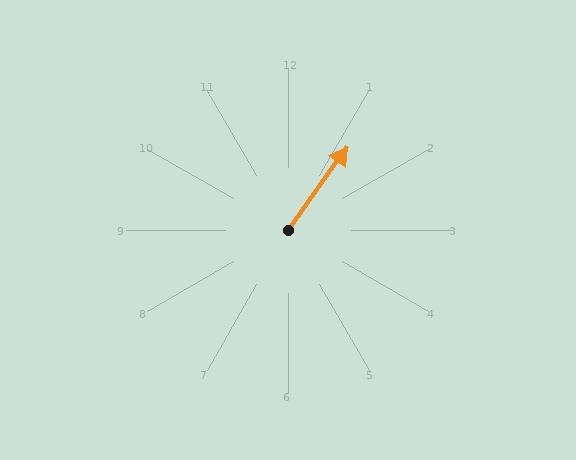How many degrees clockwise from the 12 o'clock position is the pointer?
Approximately 36 degrees.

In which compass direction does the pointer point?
Northeast.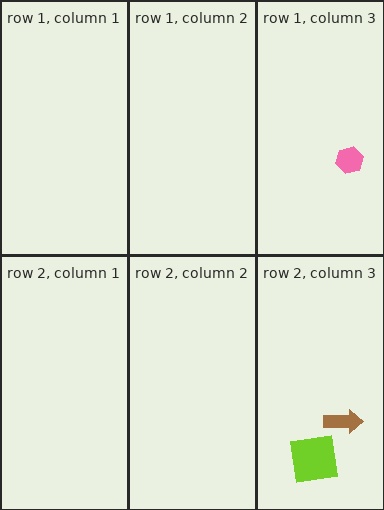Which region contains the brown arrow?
The row 2, column 3 region.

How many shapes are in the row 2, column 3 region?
2.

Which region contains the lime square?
The row 2, column 3 region.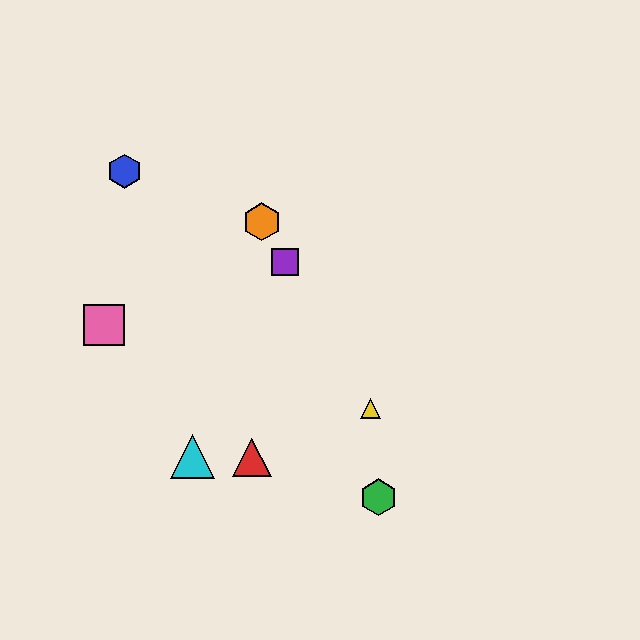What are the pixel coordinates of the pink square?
The pink square is at (104, 325).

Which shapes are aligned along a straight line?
The yellow triangle, the purple square, the orange hexagon are aligned along a straight line.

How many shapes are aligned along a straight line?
3 shapes (the yellow triangle, the purple square, the orange hexagon) are aligned along a straight line.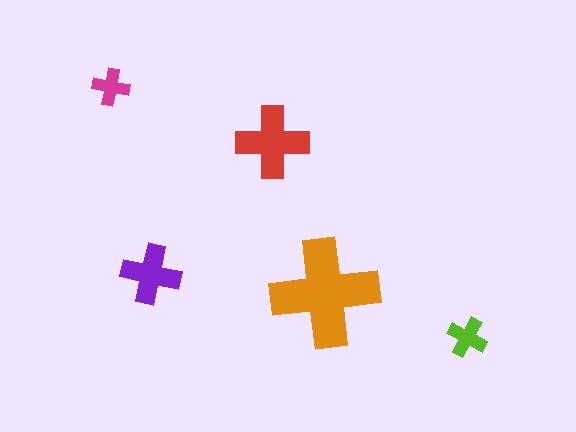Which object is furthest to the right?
The lime cross is rightmost.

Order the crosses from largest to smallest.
the orange one, the red one, the purple one, the lime one, the magenta one.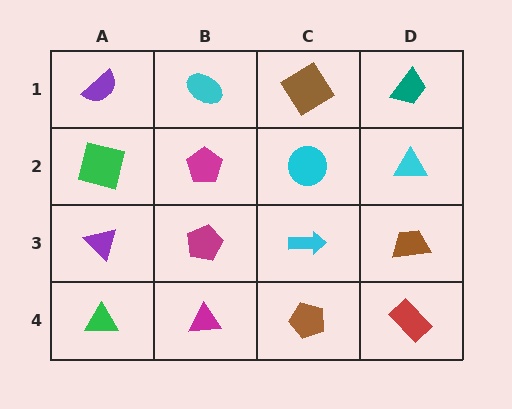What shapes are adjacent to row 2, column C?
A brown diamond (row 1, column C), a cyan arrow (row 3, column C), a magenta pentagon (row 2, column B), a cyan triangle (row 2, column D).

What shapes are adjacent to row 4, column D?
A brown trapezoid (row 3, column D), a brown pentagon (row 4, column C).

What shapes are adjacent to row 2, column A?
A purple semicircle (row 1, column A), a purple triangle (row 3, column A), a magenta pentagon (row 2, column B).